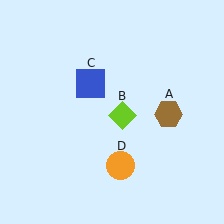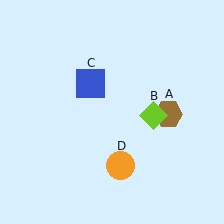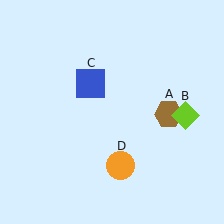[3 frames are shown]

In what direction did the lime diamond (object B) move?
The lime diamond (object B) moved right.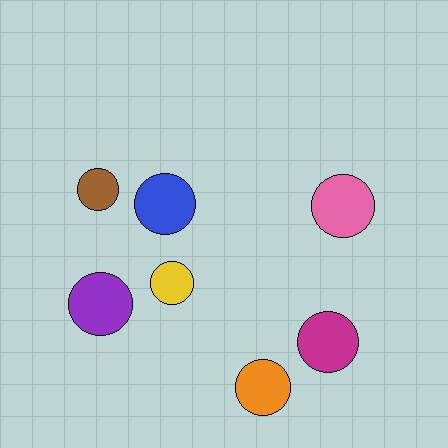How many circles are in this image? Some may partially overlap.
There are 7 circles.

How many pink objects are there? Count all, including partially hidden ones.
There is 1 pink object.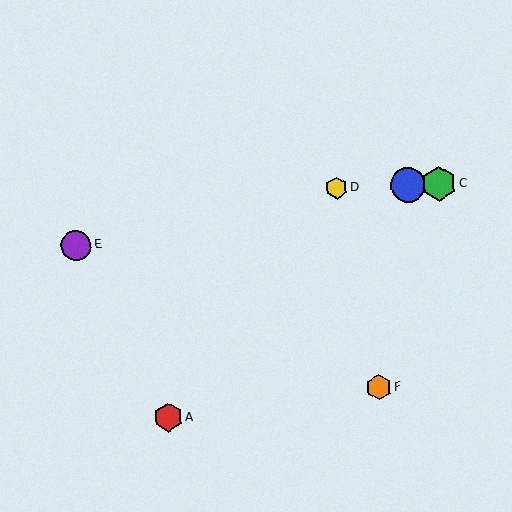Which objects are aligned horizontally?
Objects B, C, D are aligned horizontally.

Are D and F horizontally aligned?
No, D is at y≈188 and F is at y≈387.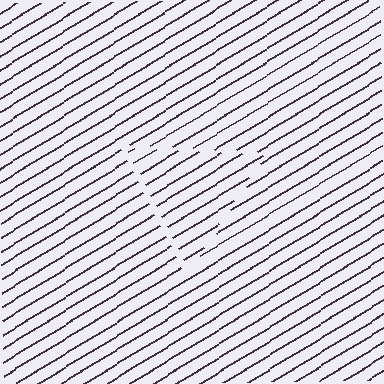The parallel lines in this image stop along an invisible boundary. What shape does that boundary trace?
An illusory triangle. The interior of the shape contains the same grating, shifted by half a period — the contour is defined by the phase discontinuity where line-ends from the inner and outer gratings abut.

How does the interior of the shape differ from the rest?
The interior of the shape contains the same grating, shifted by half a period — the contour is defined by the phase discontinuity where line-ends from the inner and outer gratings abut.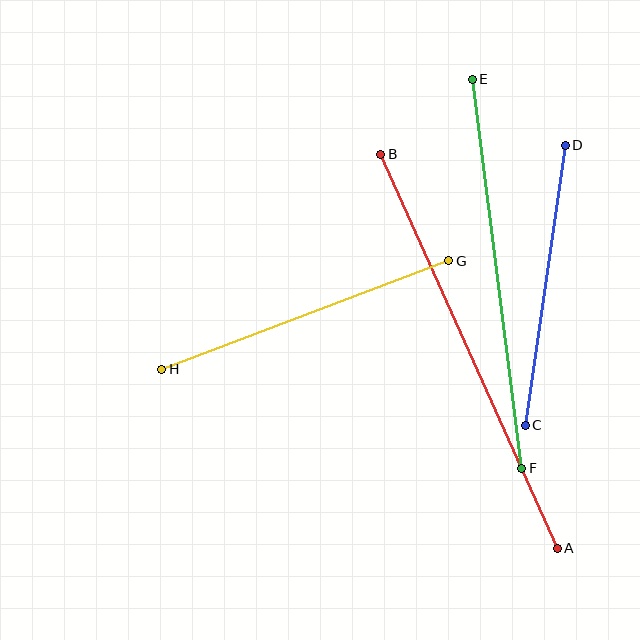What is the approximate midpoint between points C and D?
The midpoint is at approximately (545, 285) pixels.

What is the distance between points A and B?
The distance is approximately 432 pixels.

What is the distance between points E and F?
The distance is approximately 392 pixels.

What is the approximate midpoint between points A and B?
The midpoint is at approximately (469, 351) pixels.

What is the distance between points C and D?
The distance is approximately 283 pixels.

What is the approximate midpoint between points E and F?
The midpoint is at approximately (497, 274) pixels.